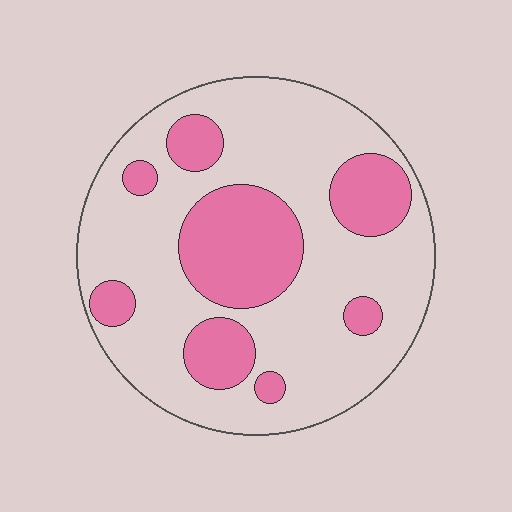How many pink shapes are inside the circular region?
8.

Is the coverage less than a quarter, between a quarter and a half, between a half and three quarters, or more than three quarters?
Between a quarter and a half.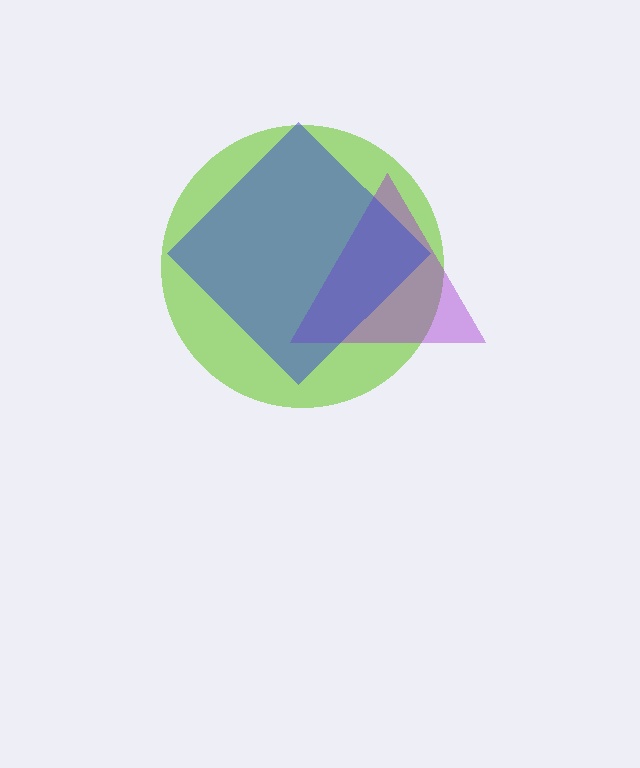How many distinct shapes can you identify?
There are 3 distinct shapes: a lime circle, a purple triangle, a blue diamond.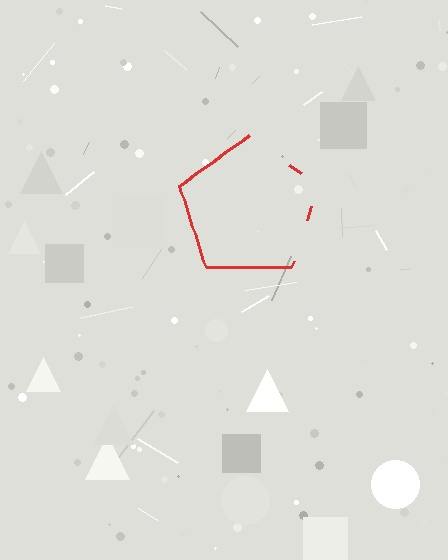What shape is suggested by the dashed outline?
The dashed outline suggests a pentagon.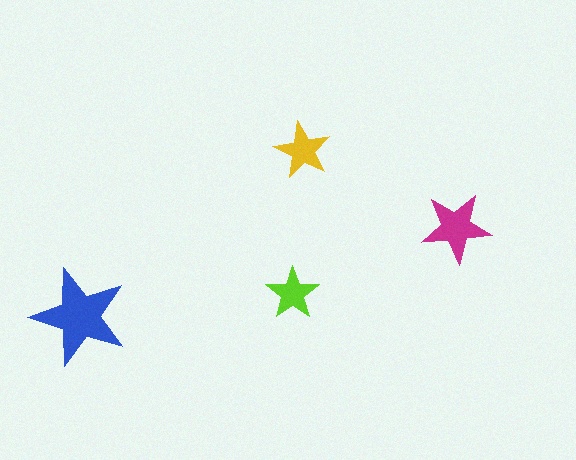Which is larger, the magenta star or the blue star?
The blue one.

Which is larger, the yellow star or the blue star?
The blue one.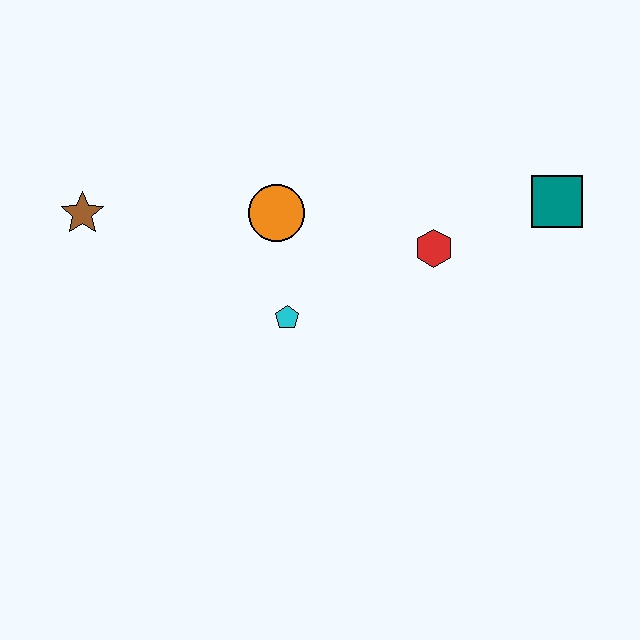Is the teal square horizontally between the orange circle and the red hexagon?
No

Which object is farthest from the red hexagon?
The brown star is farthest from the red hexagon.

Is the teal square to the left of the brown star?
No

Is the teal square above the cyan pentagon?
Yes